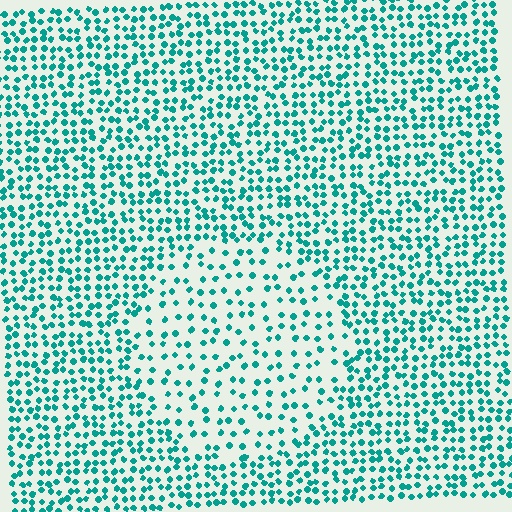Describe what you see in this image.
The image contains small teal elements arranged at two different densities. A circle-shaped region is visible where the elements are less densely packed than the surrounding area.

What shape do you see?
I see a circle.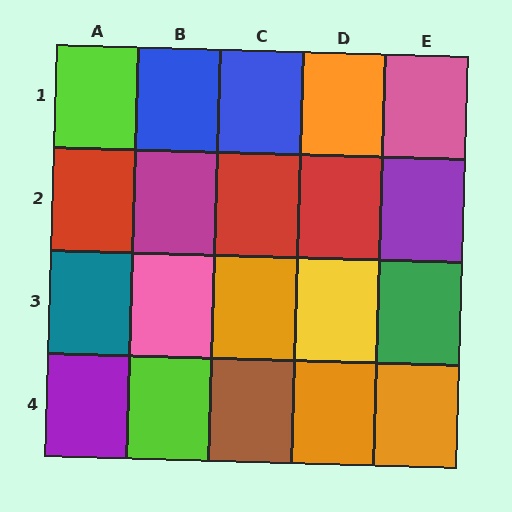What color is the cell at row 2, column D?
Red.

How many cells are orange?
4 cells are orange.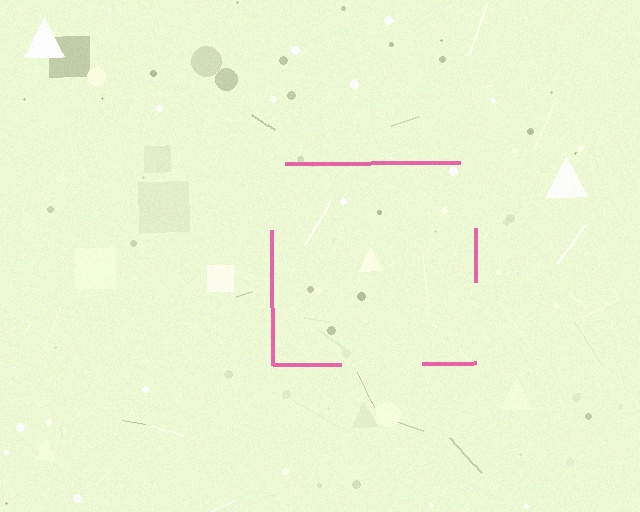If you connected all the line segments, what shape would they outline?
They would outline a square.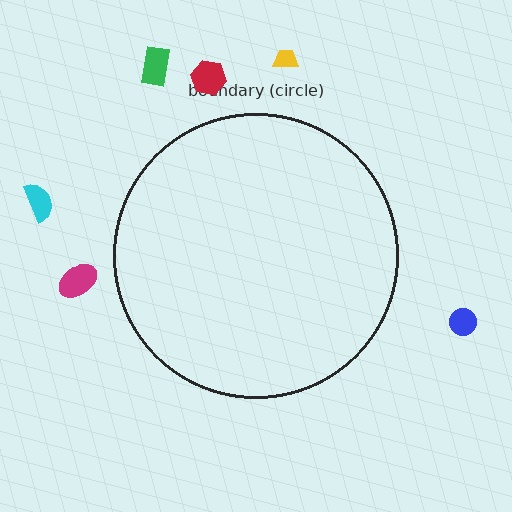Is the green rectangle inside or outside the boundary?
Outside.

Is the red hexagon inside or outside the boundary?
Outside.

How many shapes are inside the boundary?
0 inside, 6 outside.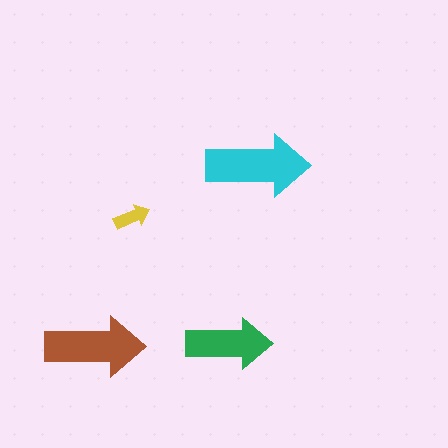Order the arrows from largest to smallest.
the cyan one, the brown one, the green one, the yellow one.